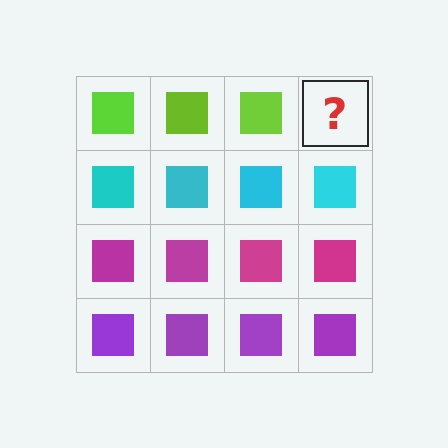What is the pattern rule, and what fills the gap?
The rule is that each row has a consistent color. The gap should be filled with a lime square.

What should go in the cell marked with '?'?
The missing cell should contain a lime square.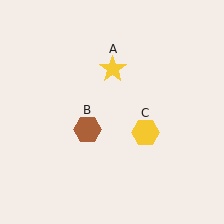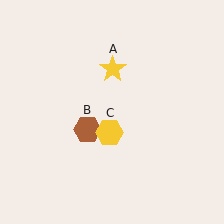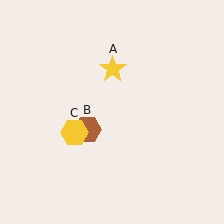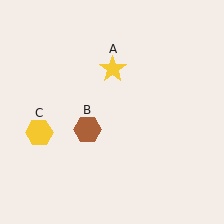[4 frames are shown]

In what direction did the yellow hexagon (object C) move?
The yellow hexagon (object C) moved left.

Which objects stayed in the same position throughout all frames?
Yellow star (object A) and brown hexagon (object B) remained stationary.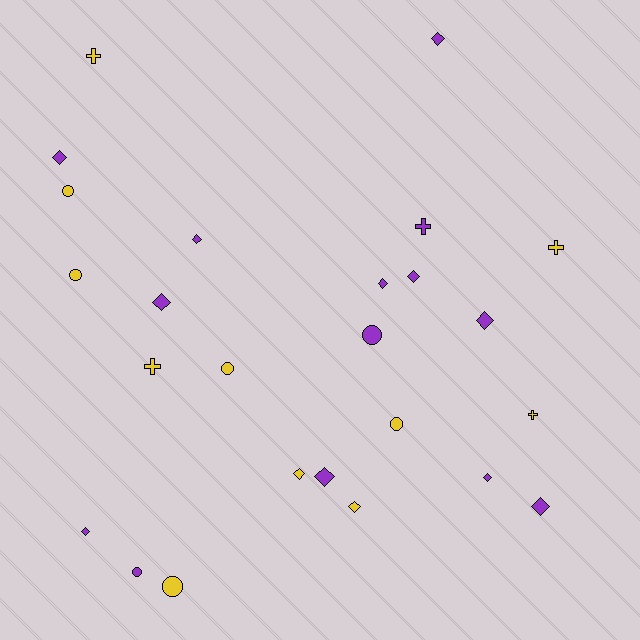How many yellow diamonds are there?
There are 2 yellow diamonds.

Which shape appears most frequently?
Diamond, with 13 objects.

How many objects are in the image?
There are 25 objects.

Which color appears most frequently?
Purple, with 14 objects.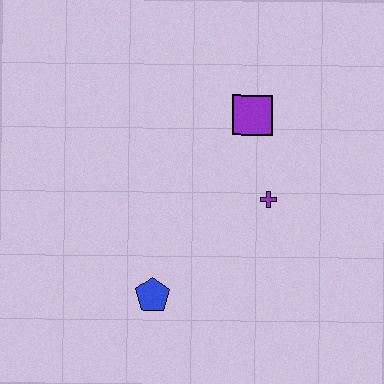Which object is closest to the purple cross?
The purple square is closest to the purple cross.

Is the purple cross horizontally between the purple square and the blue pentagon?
No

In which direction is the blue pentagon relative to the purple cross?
The blue pentagon is to the left of the purple cross.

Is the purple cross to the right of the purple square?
Yes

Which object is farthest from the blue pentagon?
The purple square is farthest from the blue pentagon.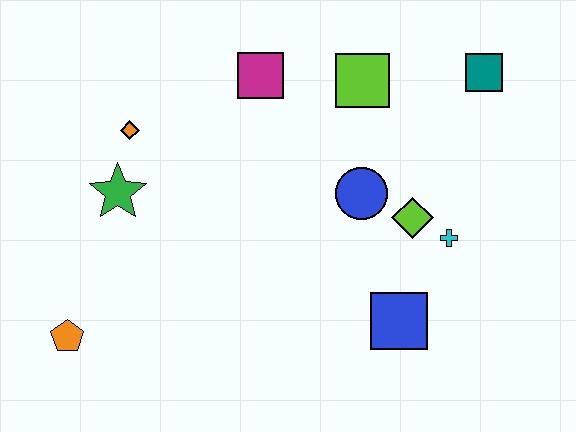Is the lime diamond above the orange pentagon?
Yes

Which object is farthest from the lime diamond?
The orange pentagon is farthest from the lime diamond.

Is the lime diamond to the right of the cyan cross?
No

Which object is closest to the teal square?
The lime square is closest to the teal square.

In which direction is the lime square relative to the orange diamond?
The lime square is to the right of the orange diamond.